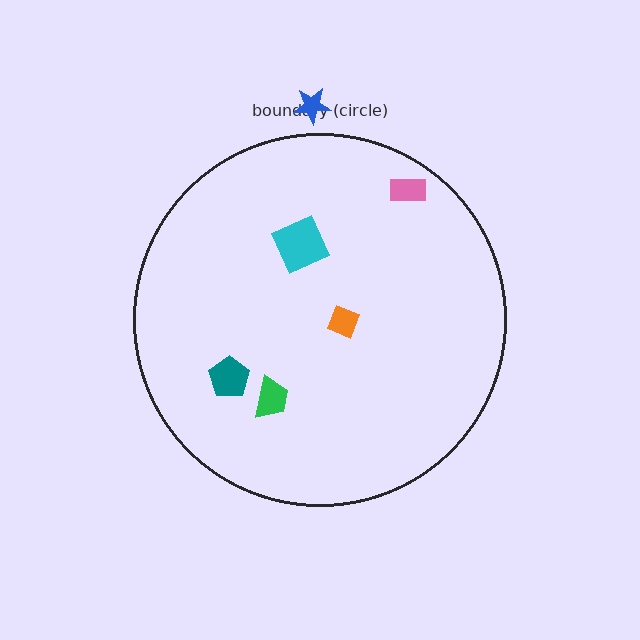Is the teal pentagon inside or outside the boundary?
Inside.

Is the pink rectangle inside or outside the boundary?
Inside.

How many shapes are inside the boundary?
5 inside, 1 outside.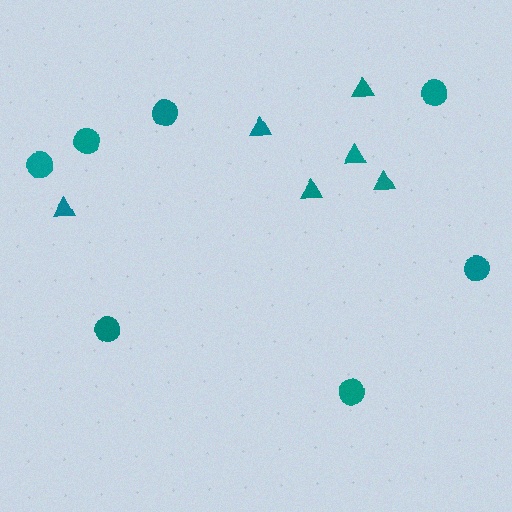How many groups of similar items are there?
There are 2 groups: one group of triangles (6) and one group of circles (7).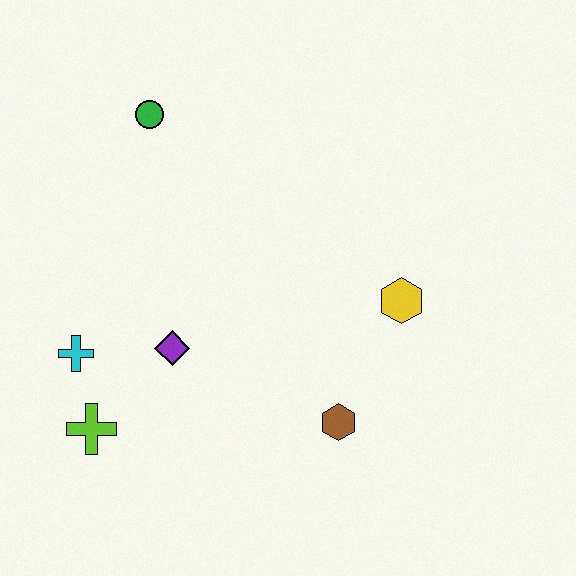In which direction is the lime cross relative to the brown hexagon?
The lime cross is to the left of the brown hexagon.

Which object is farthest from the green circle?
The brown hexagon is farthest from the green circle.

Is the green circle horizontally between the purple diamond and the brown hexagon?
No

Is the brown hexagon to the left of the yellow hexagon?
Yes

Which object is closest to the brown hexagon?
The yellow hexagon is closest to the brown hexagon.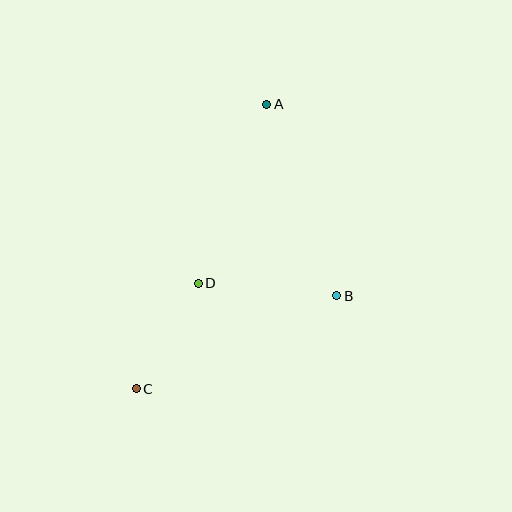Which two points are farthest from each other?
Points A and C are farthest from each other.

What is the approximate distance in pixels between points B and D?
The distance between B and D is approximately 139 pixels.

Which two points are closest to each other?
Points C and D are closest to each other.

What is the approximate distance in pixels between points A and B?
The distance between A and B is approximately 204 pixels.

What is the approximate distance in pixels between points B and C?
The distance between B and C is approximately 221 pixels.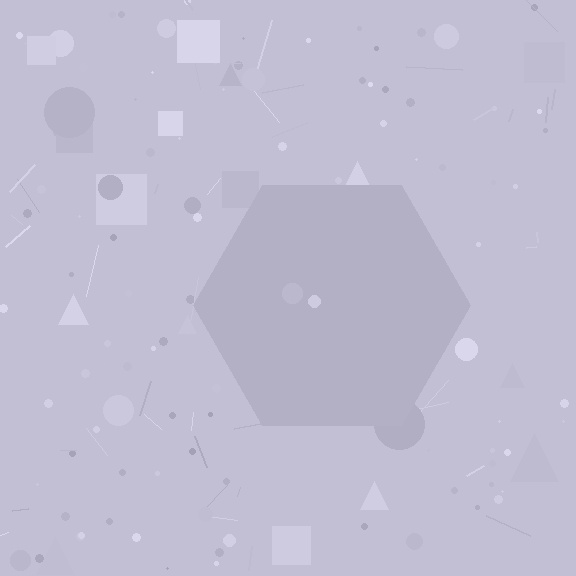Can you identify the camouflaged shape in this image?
The camouflaged shape is a hexagon.